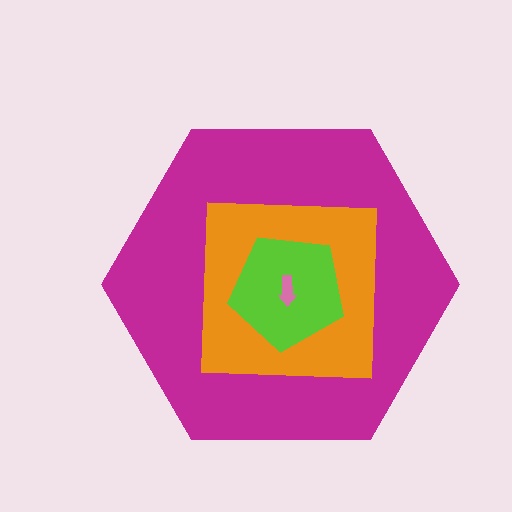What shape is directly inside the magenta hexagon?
The orange square.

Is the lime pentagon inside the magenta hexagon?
Yes.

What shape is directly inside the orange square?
The lime pentagon.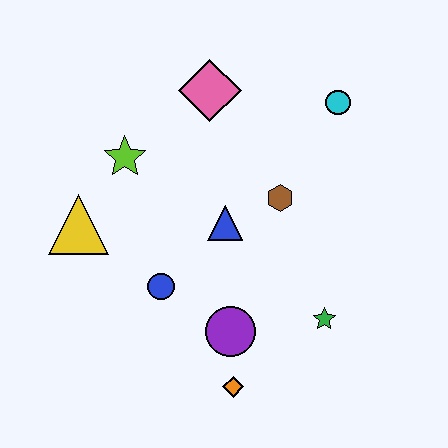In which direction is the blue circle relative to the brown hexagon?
The blue circle is to the left of the brown hexagon.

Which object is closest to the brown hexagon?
The blue triangle is closest to the brown hexagon.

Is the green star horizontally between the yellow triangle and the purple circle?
No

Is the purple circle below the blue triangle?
Yes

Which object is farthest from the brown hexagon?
The yellow triangle is farthest from the brown hexagon.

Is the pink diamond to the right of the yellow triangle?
Yes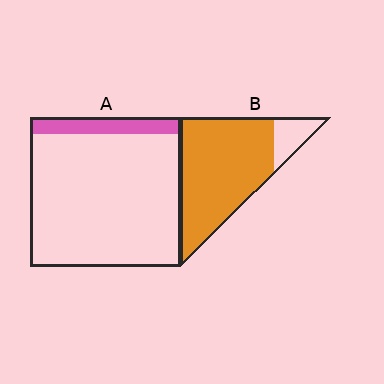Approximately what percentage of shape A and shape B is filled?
A is approximately 10% and B is approximately 85%.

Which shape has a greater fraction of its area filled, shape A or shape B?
Shape B.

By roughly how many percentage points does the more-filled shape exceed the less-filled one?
By roughly 75 percentage points (B over A).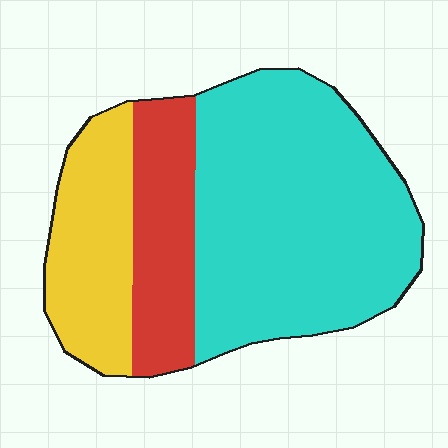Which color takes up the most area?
Cyan, at roughly 60%.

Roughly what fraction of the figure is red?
Red takes up about one fifth (1/5) of the figure.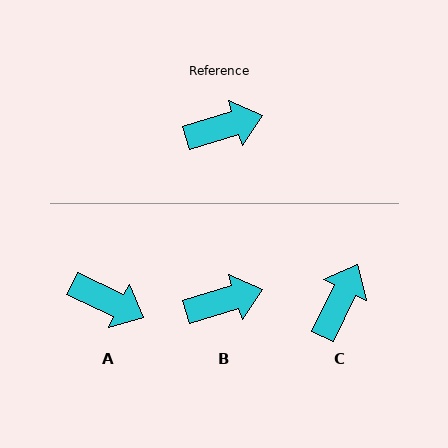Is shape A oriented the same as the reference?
No, it is off by about 43 degrees.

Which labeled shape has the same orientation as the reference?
B.